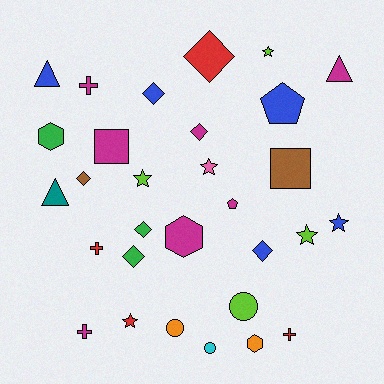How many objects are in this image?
There are 30 objects.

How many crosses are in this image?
There are 4 crosses.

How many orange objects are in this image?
There are 2 orange objects.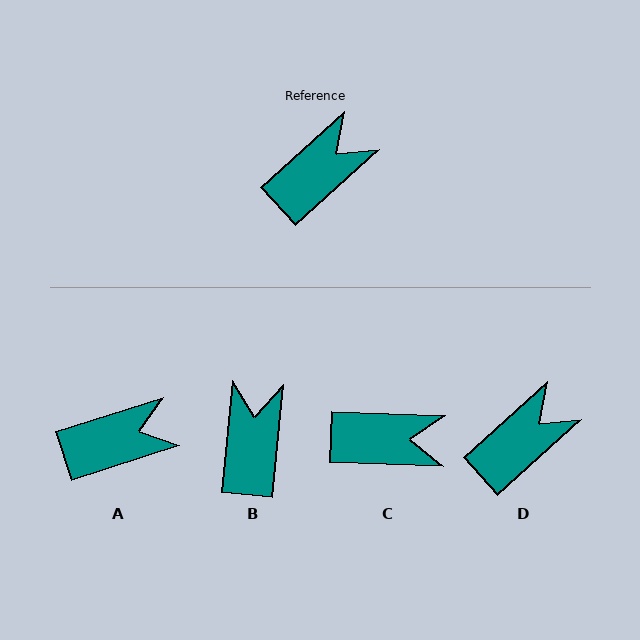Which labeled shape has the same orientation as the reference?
D.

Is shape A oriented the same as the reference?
No, it is off by about 24 degrees.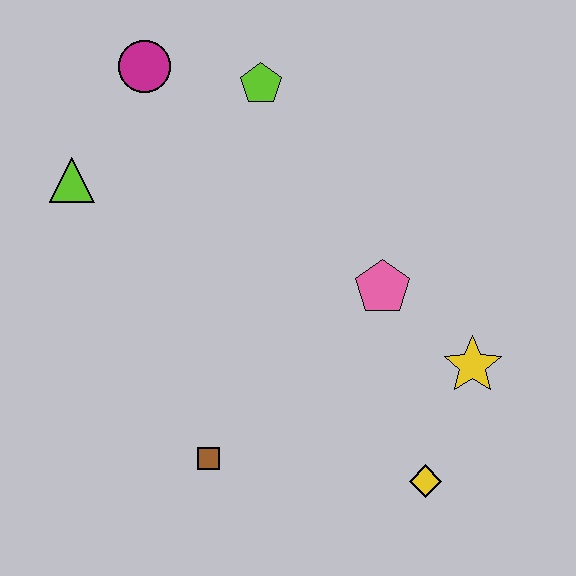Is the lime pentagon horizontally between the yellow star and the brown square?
Yes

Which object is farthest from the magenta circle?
The yellow diamond is farthest from the magenta circle.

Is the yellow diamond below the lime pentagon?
Yes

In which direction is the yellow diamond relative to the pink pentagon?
The yellow diamond is below the pink pentagon.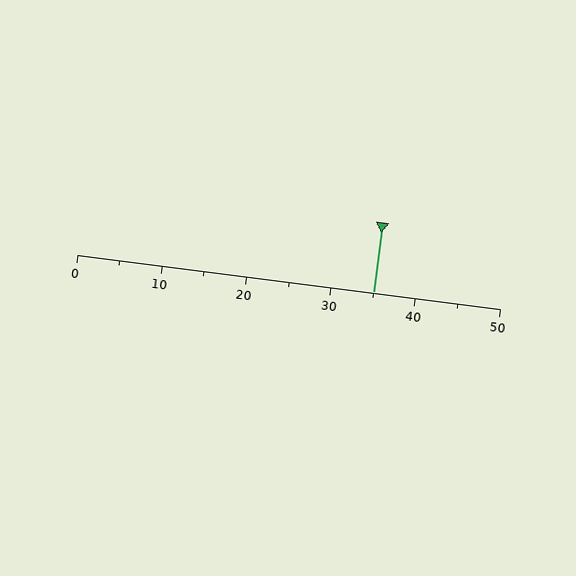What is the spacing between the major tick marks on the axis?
The major ticks are spaced 10 apart.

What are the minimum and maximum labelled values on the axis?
The axis runs from 0 to 50.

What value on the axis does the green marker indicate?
The marker indicates approximately 35.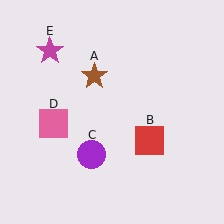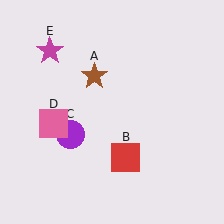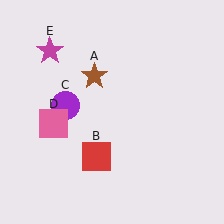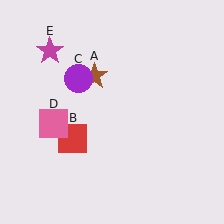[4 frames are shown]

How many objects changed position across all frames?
2 objects changed position: red square (object B), purple circle (object C).